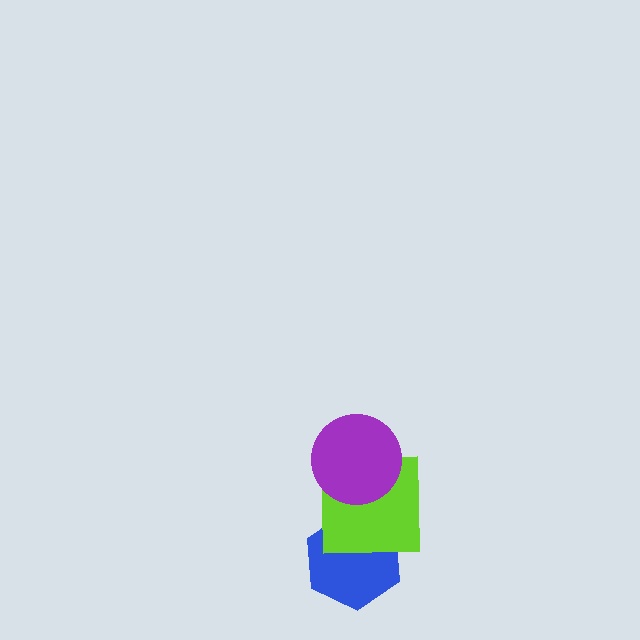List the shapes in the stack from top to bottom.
From top to bottom: the purple circle, the lime square, the blue hexagon.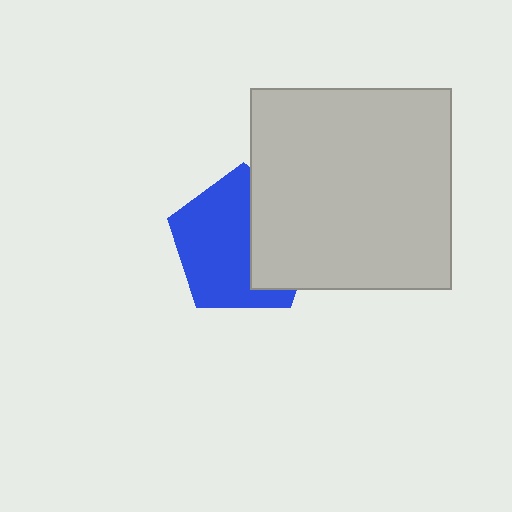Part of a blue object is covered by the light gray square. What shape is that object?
It is a pentagon.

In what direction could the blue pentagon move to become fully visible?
The blue pentagon could move left. That would shift it out from behind the light gray square entirely.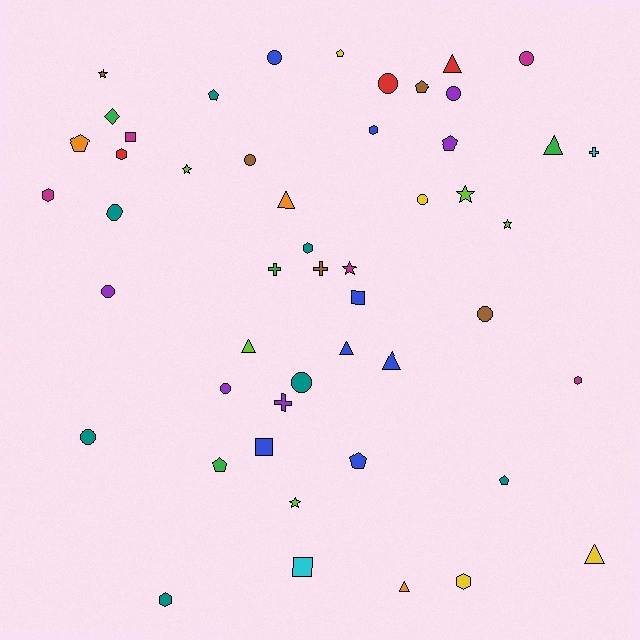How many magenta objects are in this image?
There are 5 magenta objects.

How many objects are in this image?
There are 50 objects.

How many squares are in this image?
There are 4 squares.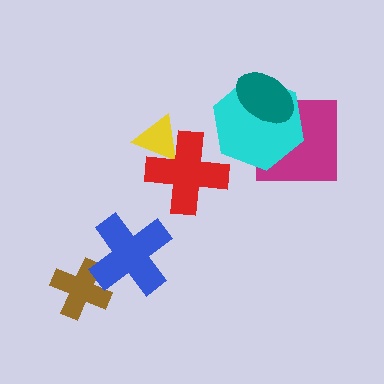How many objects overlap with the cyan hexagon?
2 objects overlap with the cyan hexagon.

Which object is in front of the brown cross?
The blue cross is in front of the brown cross.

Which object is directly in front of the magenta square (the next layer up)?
The cyan hexagon is directly in front of the magenta square.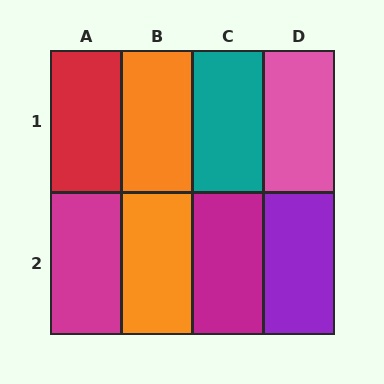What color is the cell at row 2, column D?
Purple.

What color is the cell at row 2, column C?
Magenta.